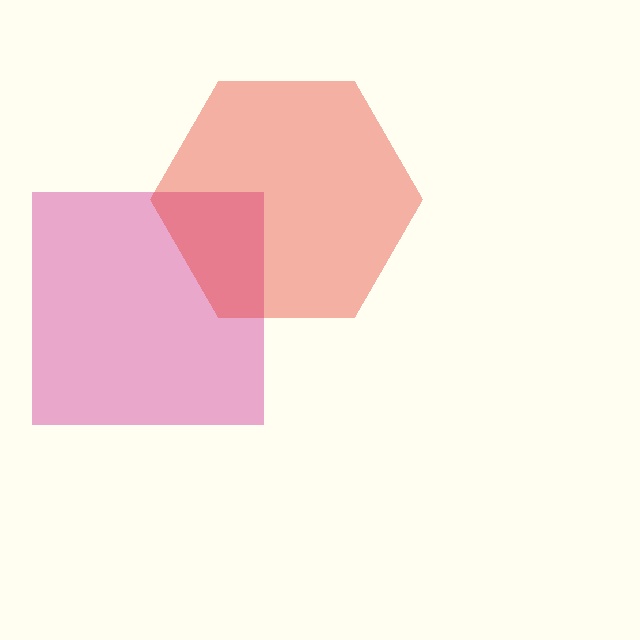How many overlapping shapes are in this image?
There are 2 overlapping shapes in the image.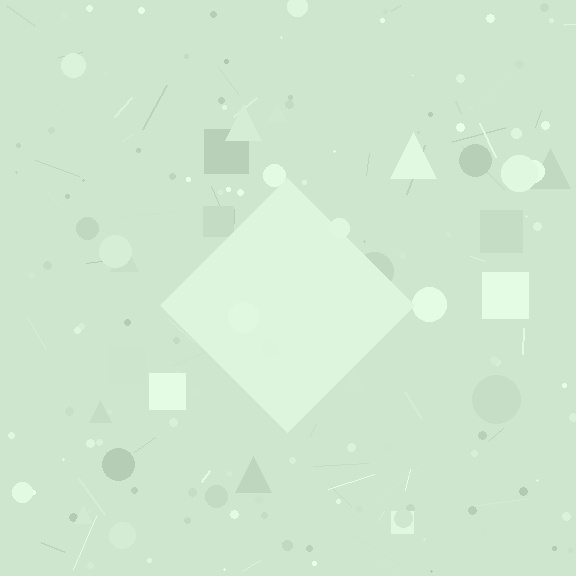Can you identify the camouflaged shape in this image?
The camouflaged shape is a diamond.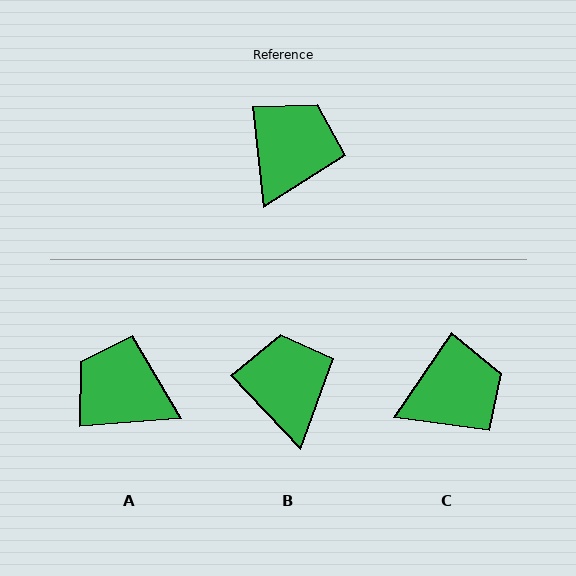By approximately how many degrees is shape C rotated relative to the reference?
Approximately 40 degrees clockwise.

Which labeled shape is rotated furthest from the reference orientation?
A, about 88 degrees away.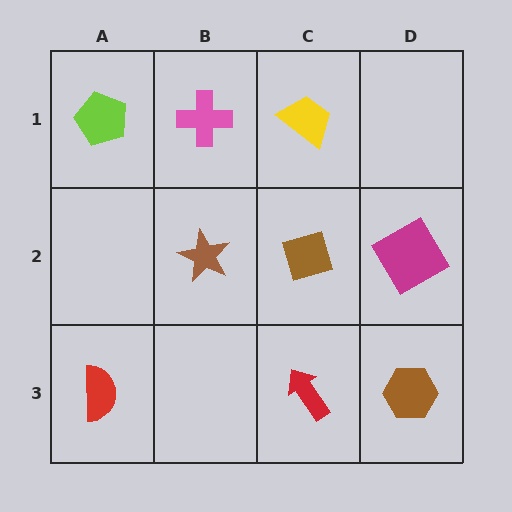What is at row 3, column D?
A brown hexagon.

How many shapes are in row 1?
3 shapes.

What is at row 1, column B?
A pink cross.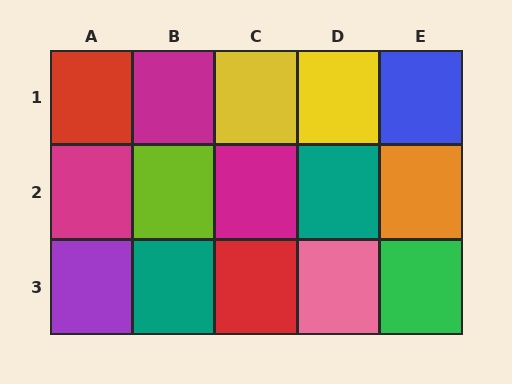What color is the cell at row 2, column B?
Lime.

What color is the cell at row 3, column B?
Teal.